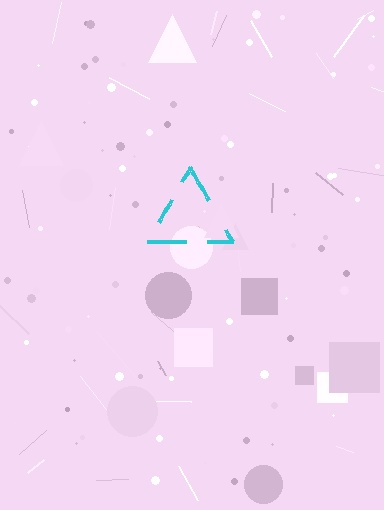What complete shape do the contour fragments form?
The contour fragments form a triangle.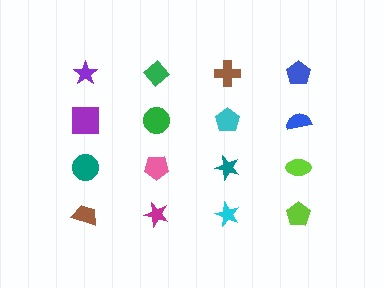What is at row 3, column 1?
A teal circle.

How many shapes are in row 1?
4 shapes.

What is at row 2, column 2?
A green circle.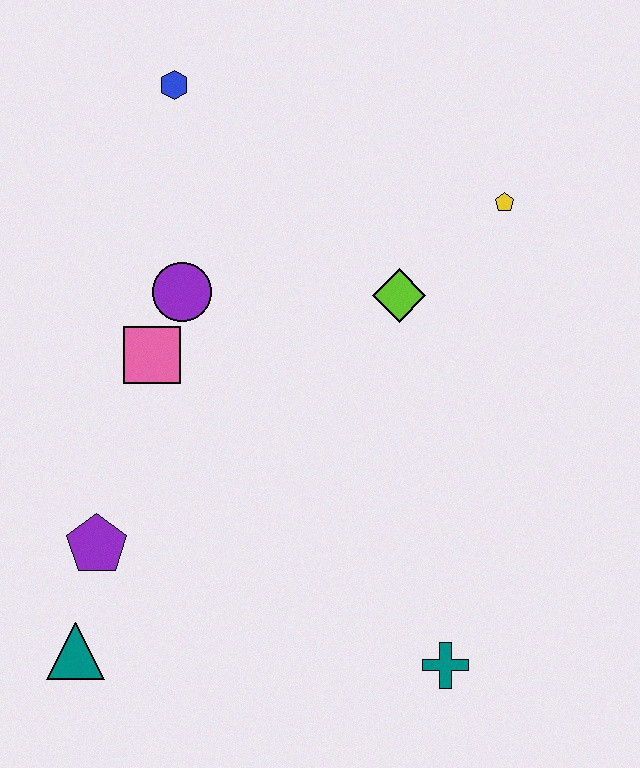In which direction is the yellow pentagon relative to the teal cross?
The yellow pentagon is above the teal cross.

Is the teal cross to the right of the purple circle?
Yes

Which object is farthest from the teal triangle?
The yellow pentagon is farthest from the teal triangle.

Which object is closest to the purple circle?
The pink square is closest to the purple circle.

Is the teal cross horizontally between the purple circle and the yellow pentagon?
Yes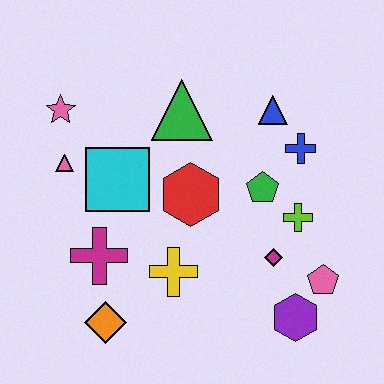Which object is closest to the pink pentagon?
The purple hexagon is closest to the pink pentagon.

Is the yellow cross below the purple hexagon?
No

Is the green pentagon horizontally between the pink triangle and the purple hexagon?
Yes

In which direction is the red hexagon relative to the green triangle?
The red hexagon is below the green triangle.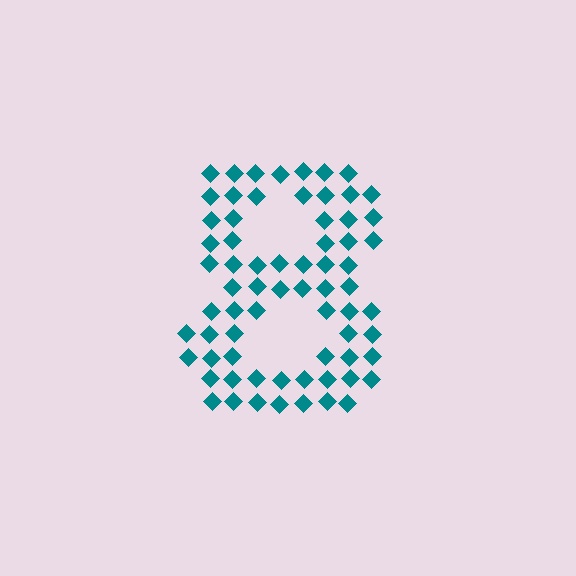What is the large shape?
The large shape is the digit 8.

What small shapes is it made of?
It is made of small diamonds.